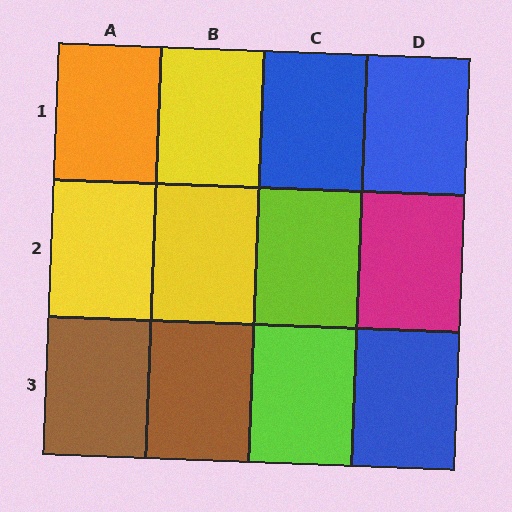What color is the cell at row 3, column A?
Brown.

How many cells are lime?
2 cells are lime.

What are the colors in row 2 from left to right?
Yellow, yellow, lime, magenta.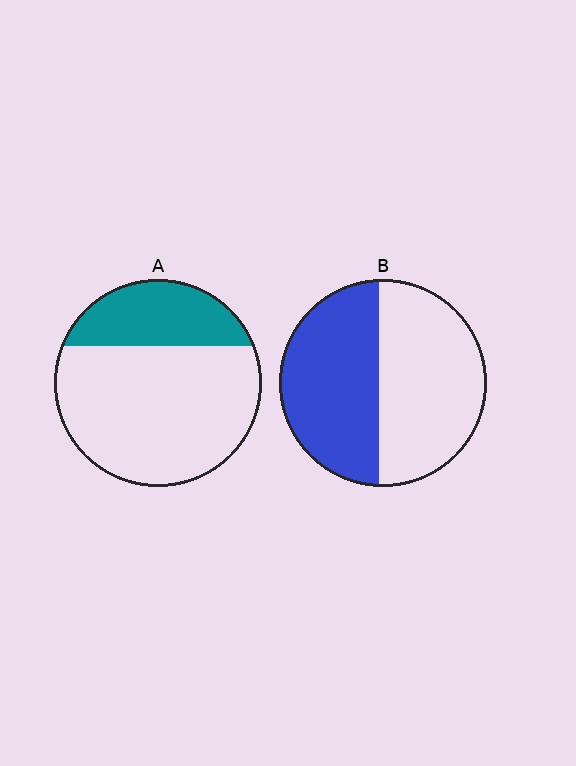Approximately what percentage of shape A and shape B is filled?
A is approximately 30% and B is approximately 50%.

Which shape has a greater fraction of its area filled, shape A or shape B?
Shape B.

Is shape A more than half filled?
No.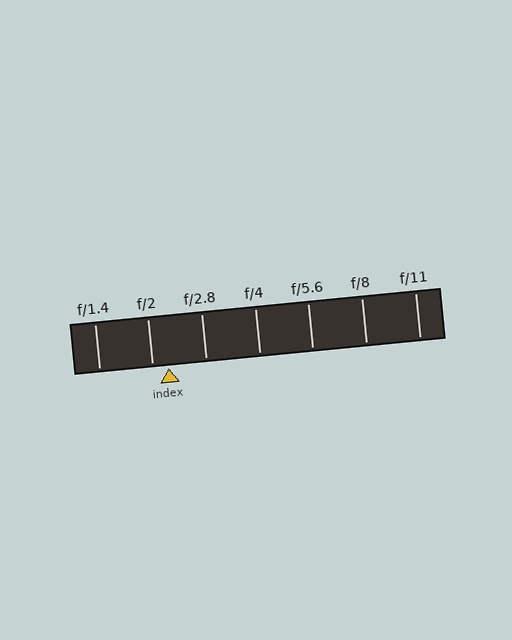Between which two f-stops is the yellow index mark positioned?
The index mark is between f/2 and f/2.8.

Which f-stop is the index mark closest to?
The index mark is closest to f/2.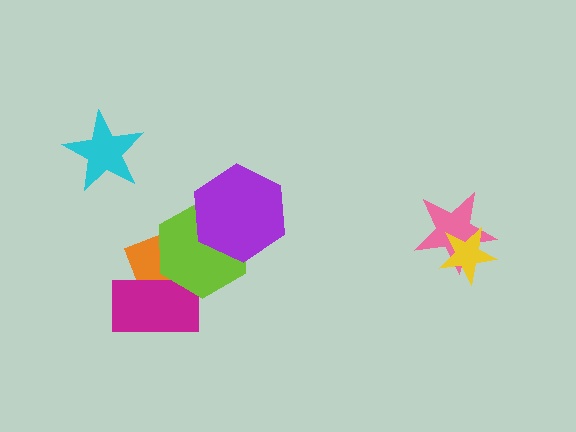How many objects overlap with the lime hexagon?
3 objects overlap with the lime hexagon.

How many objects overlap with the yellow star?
1 object overlaps with the yellow star.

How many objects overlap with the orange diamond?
2 objects overlap with the orange diamond.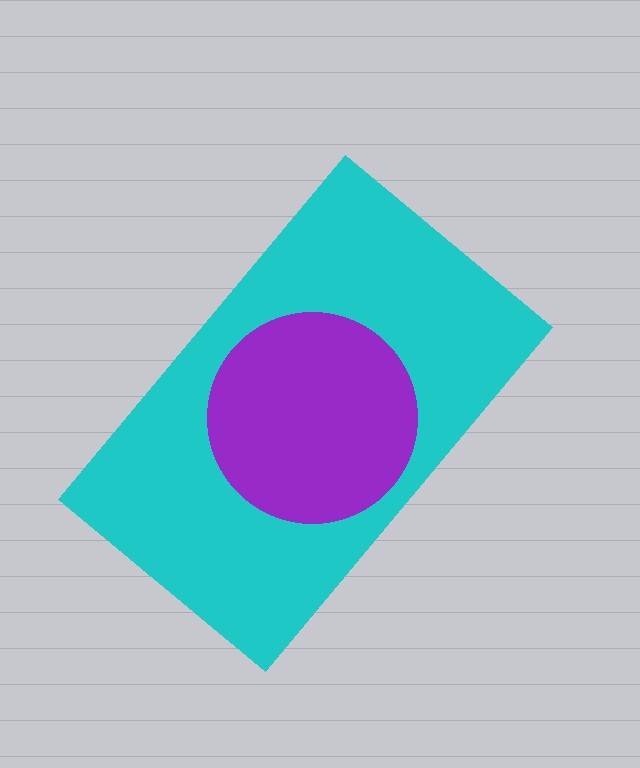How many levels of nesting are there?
2.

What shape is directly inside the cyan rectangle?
The purple circle.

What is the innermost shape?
The purple circle.